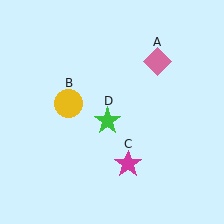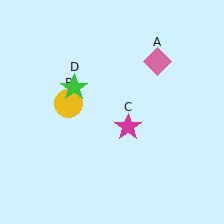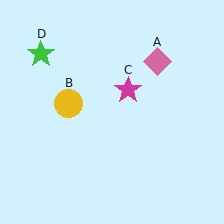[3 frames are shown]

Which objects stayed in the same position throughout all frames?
Pink diamond (object A) and yellow circle (object B) remained stationary.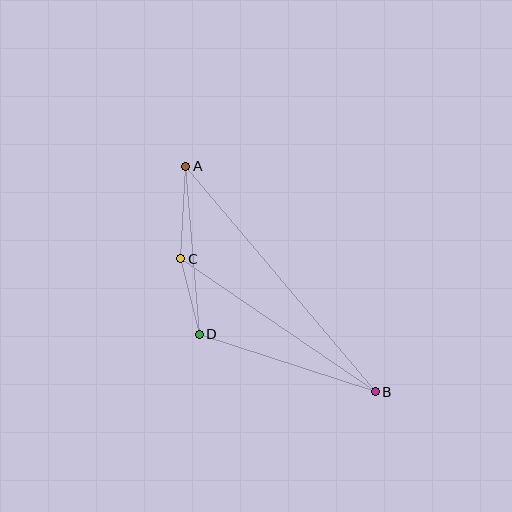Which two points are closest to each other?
Points C and D are closest to each other.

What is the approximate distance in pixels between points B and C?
The distance between B and C is approximately 235 pixels.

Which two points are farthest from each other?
Points A and B are farthest from each other.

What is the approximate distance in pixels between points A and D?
The distance between A and D is approximately 169 pixels.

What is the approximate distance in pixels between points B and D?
The distance between B and D is approximately 185 pixels.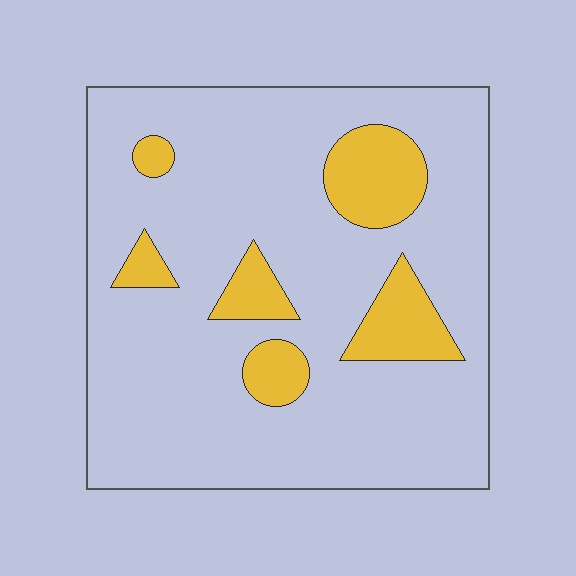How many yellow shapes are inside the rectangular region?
6.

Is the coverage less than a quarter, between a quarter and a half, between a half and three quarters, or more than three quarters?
Less than a quarter.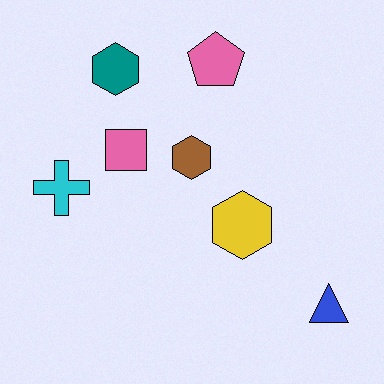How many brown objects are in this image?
There is 1 brown object.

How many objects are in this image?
There are 7 objects.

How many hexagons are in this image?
There are 3 hexagons.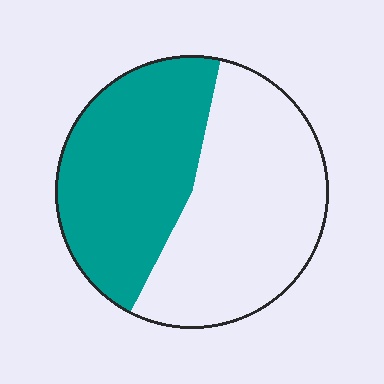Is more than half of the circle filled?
No.